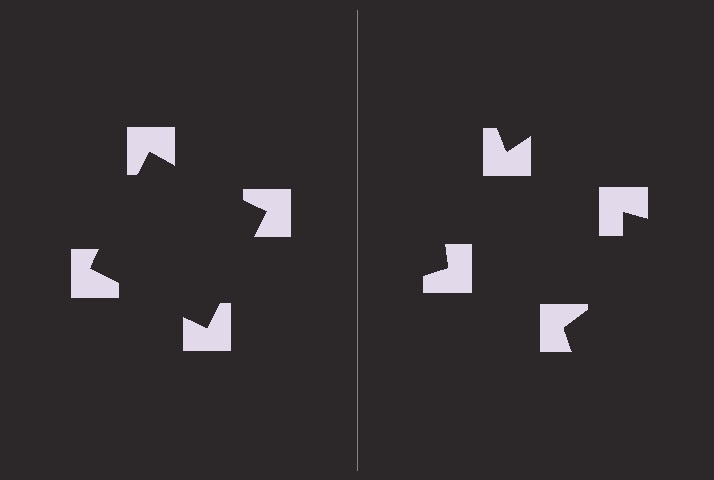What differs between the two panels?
The notched squares are positioned identically on both sides; only the wedge orientations differ. On the left they align to a square; on the right they are misaligned.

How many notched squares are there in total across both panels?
8 — 4 on each side.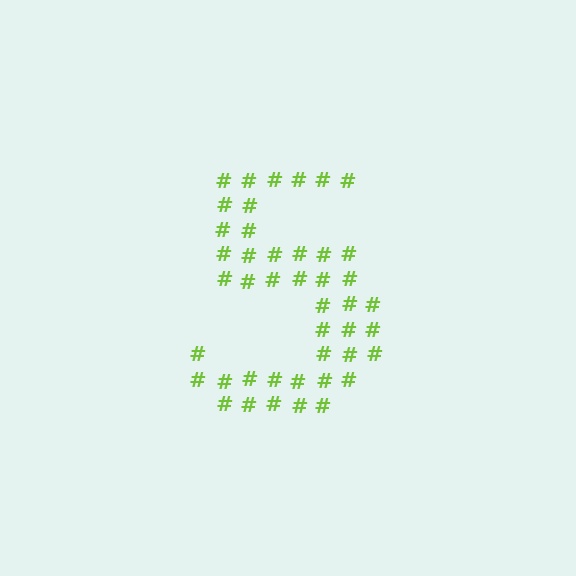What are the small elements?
The small elements are hash symbols.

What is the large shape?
The large shape is the digit 5.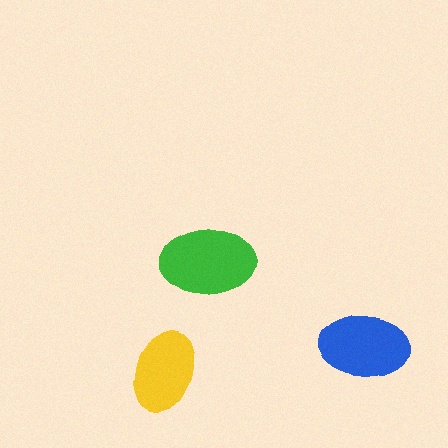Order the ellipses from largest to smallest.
the green one, the blue one, the yellow one.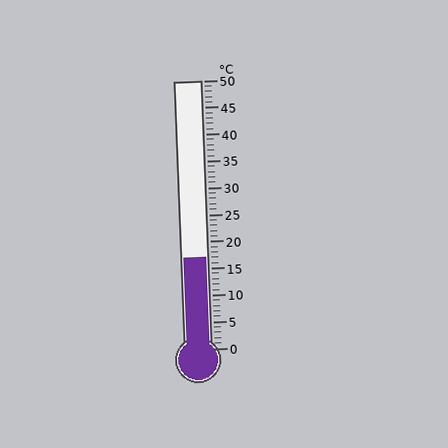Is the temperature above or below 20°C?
The temperature is below 20°C.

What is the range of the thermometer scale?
The thermometer scale ranges from 0°C to 50°C.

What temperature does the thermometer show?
The thermometer shows approximately 17°C.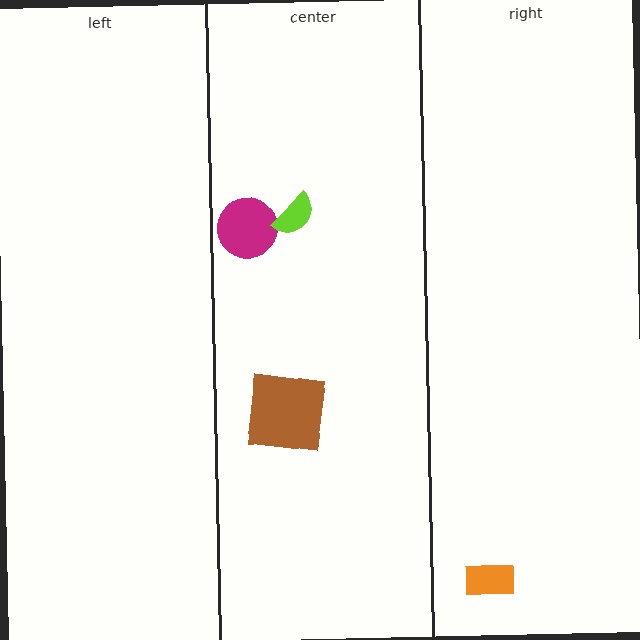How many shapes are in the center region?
3.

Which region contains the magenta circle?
The center region.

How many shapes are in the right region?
1.